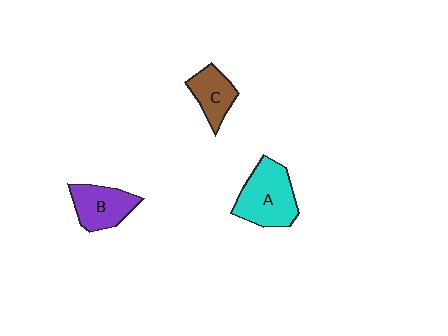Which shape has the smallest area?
Shape C (brown).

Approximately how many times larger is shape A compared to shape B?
Approximately 1.3 times.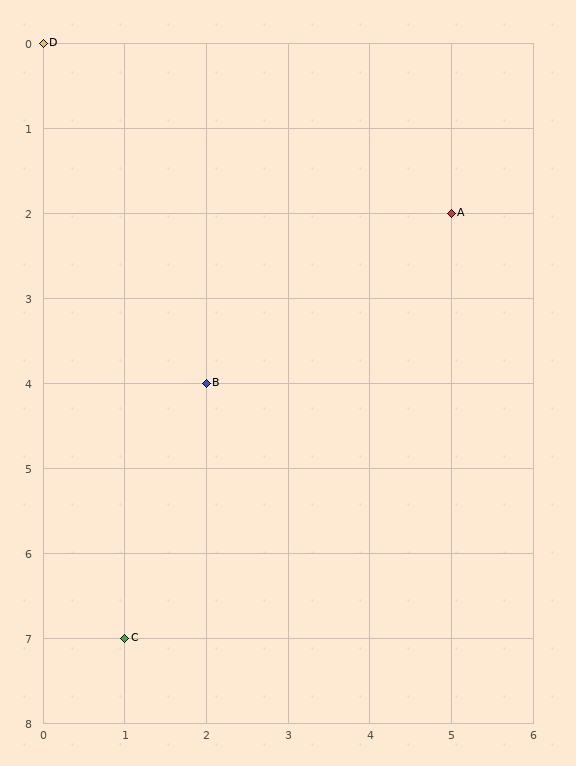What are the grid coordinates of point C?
Point C is at grid coordinates (1, 7).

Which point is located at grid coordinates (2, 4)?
Point B is at (2, 4).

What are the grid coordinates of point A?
Point A is at grid coordinates (5, 2).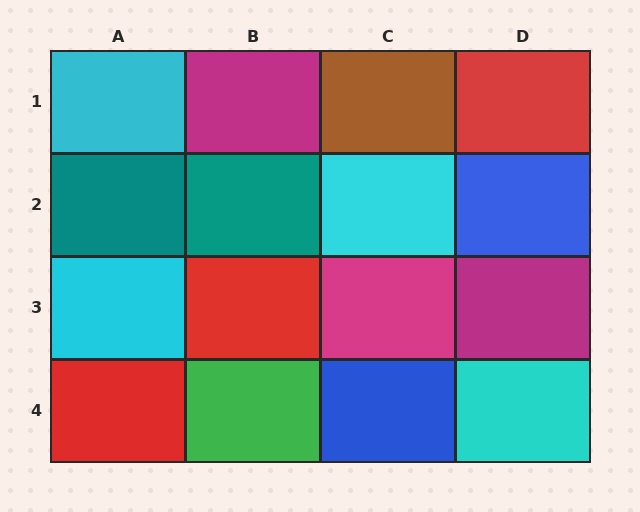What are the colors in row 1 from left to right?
Cyan, magenta, brown, red.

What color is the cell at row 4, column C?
Blue.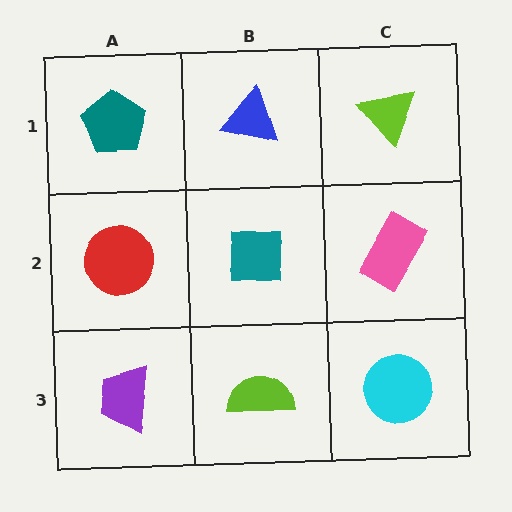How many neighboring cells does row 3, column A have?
2.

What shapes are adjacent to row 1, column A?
A red circle (row 2, column A), a blue triangle (row 1, column B).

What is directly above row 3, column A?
A red circle.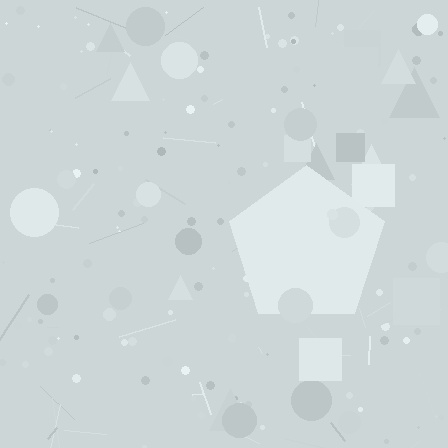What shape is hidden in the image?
A pentagon is hidden in the image.